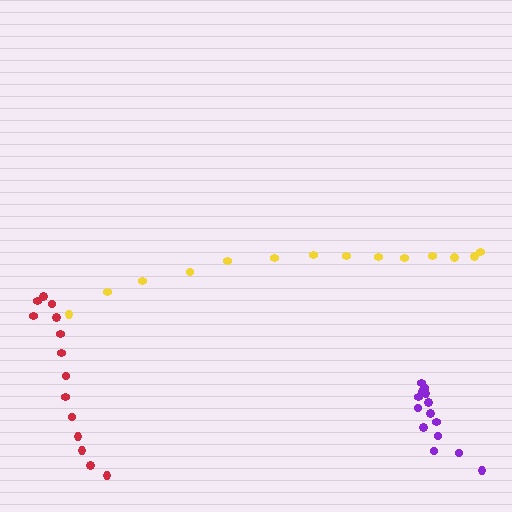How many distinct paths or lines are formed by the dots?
There are 3 distinct paths.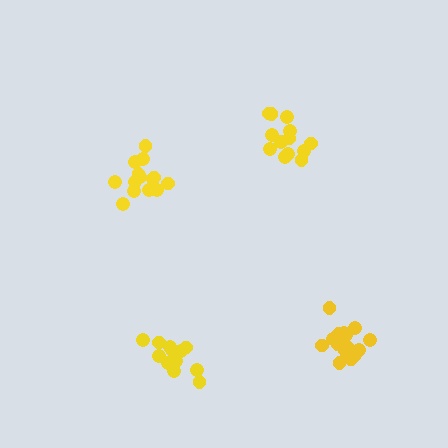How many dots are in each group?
Group 1: 15 dots, Group 2: 14 dots, Group 3: 14 dots, Group 4: 17 dots (60 total).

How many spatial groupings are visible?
There are 4 spatial groupings.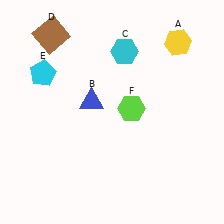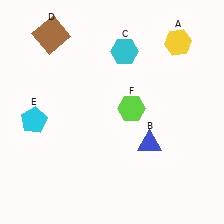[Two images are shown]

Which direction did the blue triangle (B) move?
The blue triangle (B) moved right.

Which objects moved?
The objects that moved are: the blue triangle (B), the cyan pentagon (E).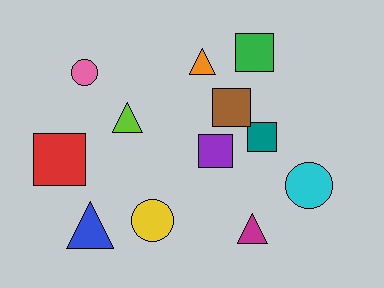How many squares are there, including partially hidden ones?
There are 5 squares.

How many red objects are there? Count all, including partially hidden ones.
There is 1 red object.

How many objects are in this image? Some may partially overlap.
There are 12 objects.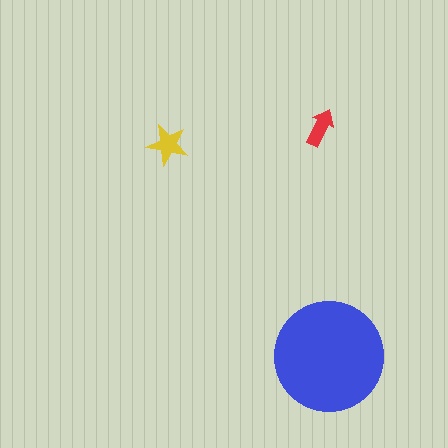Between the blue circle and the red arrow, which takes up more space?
The blue circle.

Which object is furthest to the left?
The yellow star is leftmost.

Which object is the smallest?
The red arrow.